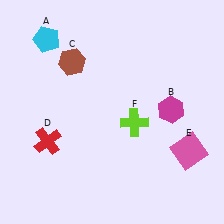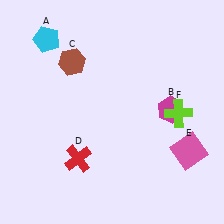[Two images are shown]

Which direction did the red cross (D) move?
The red cross (D) moved right.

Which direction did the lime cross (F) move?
The lime cross (F) moved right.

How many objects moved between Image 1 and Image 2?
2 objects moved between the two images.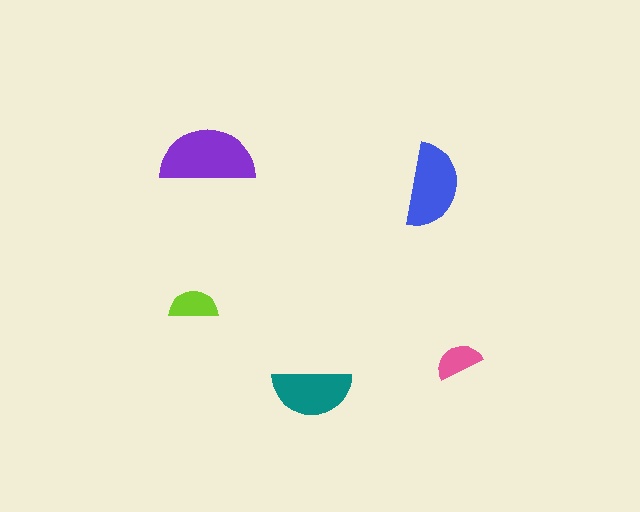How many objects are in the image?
There are 5 objects in the image.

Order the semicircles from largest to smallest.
the purple one, the blue one, the teal one, the lime one, the pink one.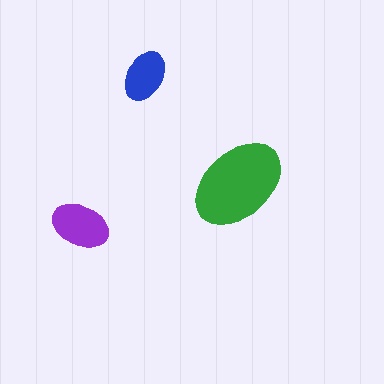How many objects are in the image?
There are 3 objects in the image.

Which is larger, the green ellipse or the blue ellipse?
The green one.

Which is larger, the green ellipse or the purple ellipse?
The green one.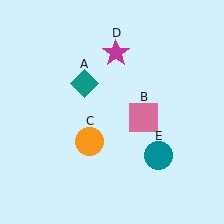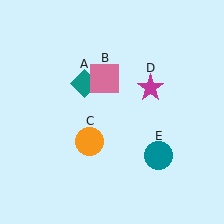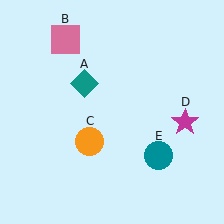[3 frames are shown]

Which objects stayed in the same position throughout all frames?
Teal diamond (object A) and orange circle (object C) and teal circle (object E) remained stationary.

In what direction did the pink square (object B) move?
The pink square (object B) moved up and to the left.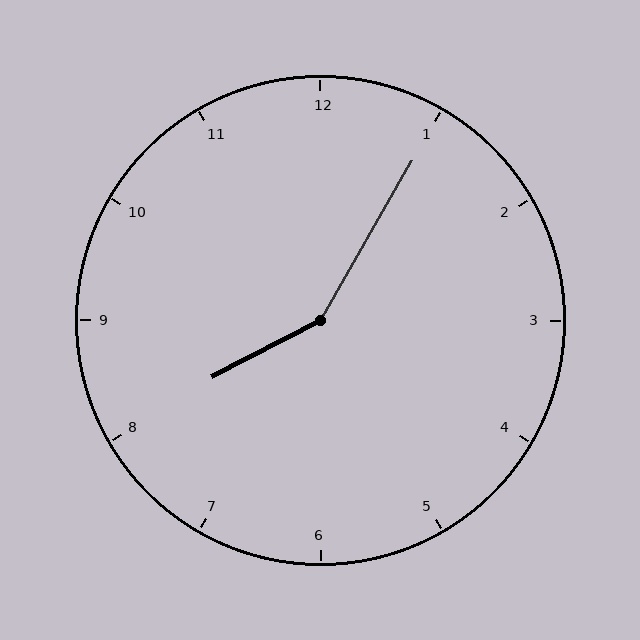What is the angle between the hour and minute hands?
Approximately 148 degrees.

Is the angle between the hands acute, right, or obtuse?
It is obtuse.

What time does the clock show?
8:05.